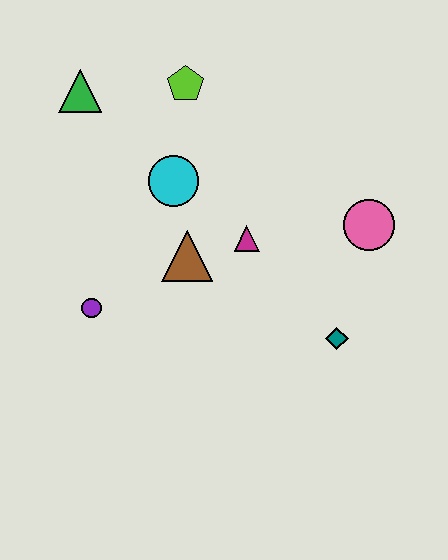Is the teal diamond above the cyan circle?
No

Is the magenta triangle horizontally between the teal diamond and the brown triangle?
Yes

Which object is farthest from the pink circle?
The green triangle is farthest from the pink circle.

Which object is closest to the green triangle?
The lime pentagon is closest to the green triangle.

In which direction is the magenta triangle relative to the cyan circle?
The magenta triangle is to the right of the cyan circle.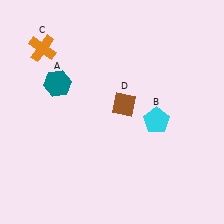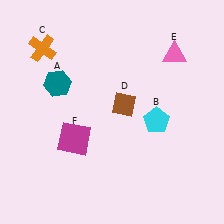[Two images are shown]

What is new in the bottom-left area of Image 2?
A magenta square (F) was added in the bottom-left area of Image 2.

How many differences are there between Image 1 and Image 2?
There are 2 differences between the two images.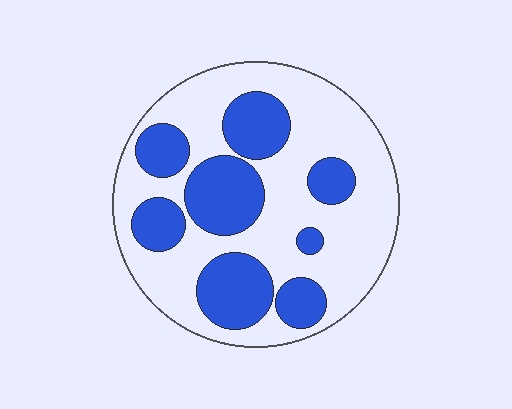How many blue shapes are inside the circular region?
8.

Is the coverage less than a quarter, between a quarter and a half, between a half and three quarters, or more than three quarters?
Between a quarter and a half.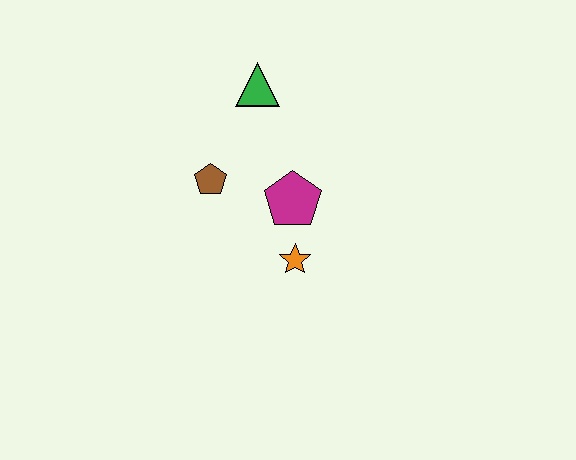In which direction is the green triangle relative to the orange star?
The green triangle is above the orange star.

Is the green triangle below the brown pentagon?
No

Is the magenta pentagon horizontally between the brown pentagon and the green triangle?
No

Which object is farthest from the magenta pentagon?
The green triangle is farthest from the magenta pentagon.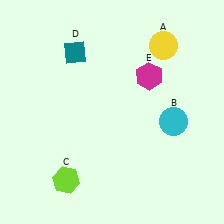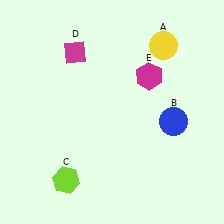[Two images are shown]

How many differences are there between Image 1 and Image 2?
There are 2 differences between the two images.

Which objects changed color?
B changed from cyan to blue. D changed from teal to magenta.